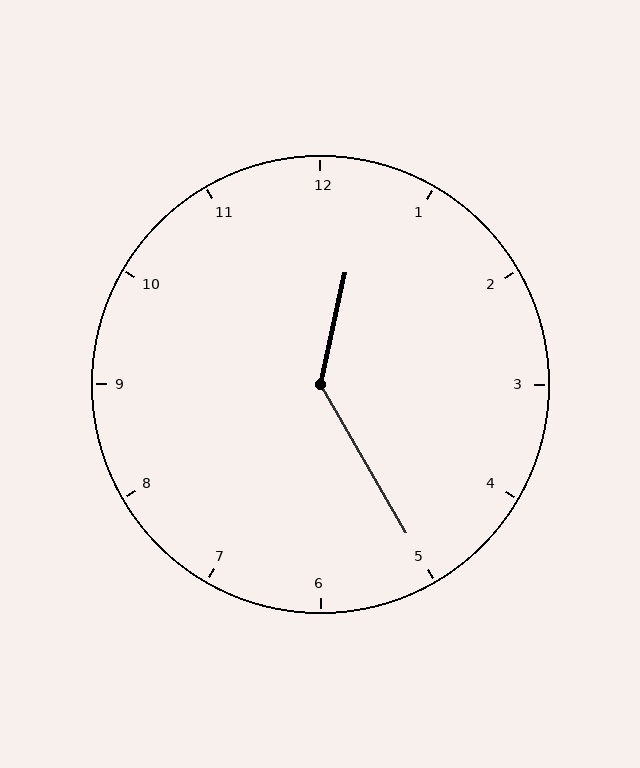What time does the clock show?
12:25.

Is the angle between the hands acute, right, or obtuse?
It is obtuse.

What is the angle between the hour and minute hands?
Approximately 138 degrees.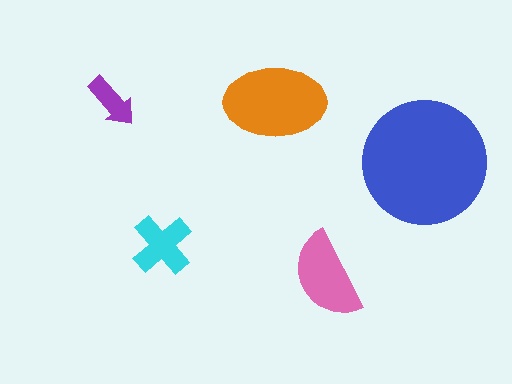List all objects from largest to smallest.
The blue circle, the orange ellipse, the pink semicircle, the cyan cross, the purple arrow.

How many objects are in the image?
There are 5 objects in the image.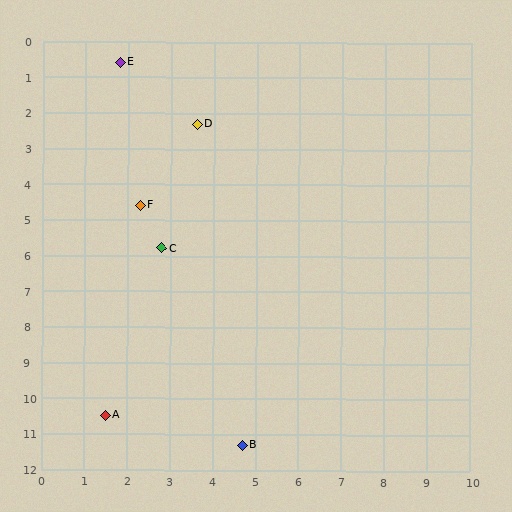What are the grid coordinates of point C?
Point C is at approximately (2.8, 5.8).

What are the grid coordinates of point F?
Point F is at approximately (2.3, 4.6).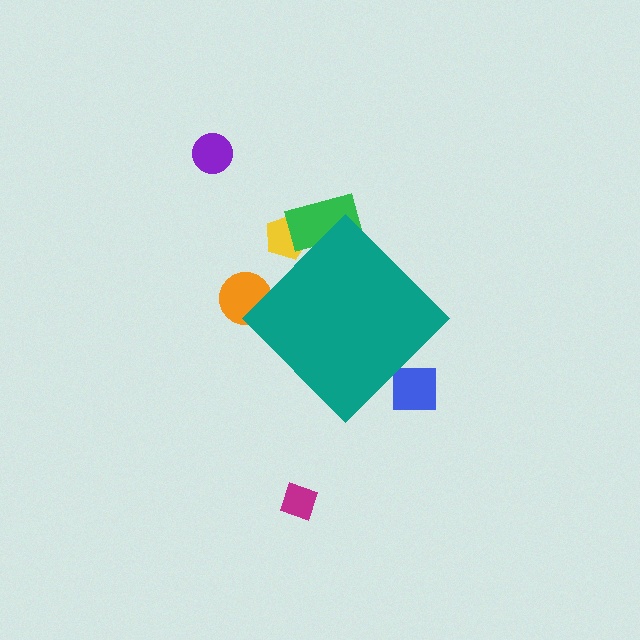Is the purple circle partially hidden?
No, the purple circle is fully visible.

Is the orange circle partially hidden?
Yes, the orange circle is partially hidden behind the teal diamond.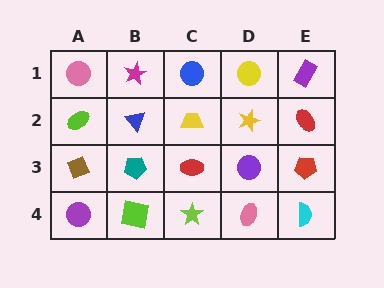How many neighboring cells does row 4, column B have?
3.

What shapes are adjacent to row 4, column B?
A teal pentagon (row 3, column B), a purple circle (row 4, column A), a lime star (row 4, column C).